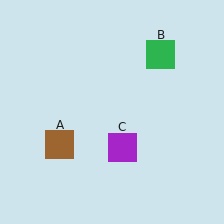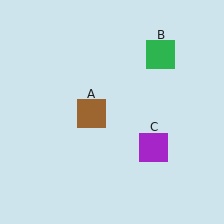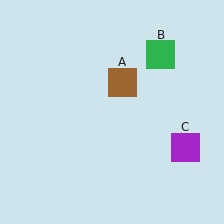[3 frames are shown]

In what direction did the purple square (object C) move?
The purple square (object C) moved right.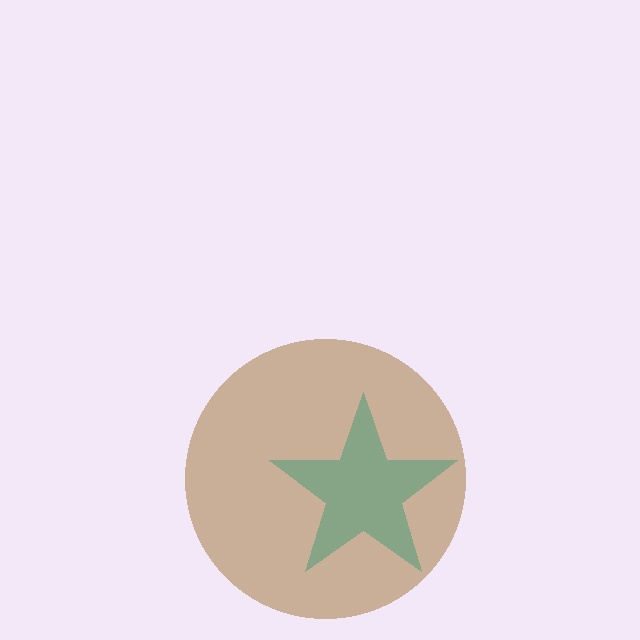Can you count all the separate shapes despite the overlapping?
Yes, there are 2 separate shapes.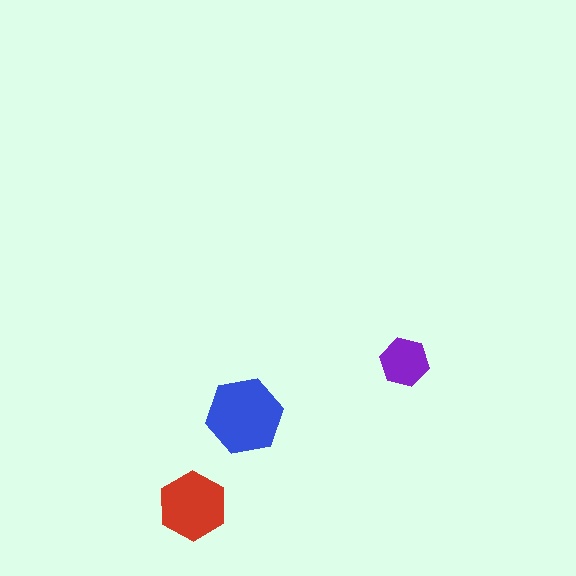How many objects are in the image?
There are 3 objects in the image.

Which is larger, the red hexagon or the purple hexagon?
The red one.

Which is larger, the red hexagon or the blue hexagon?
The blue one.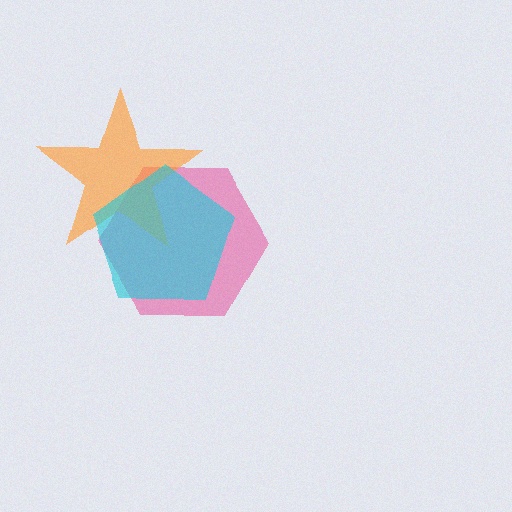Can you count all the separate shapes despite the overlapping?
Yes, there are 3 separate shapes.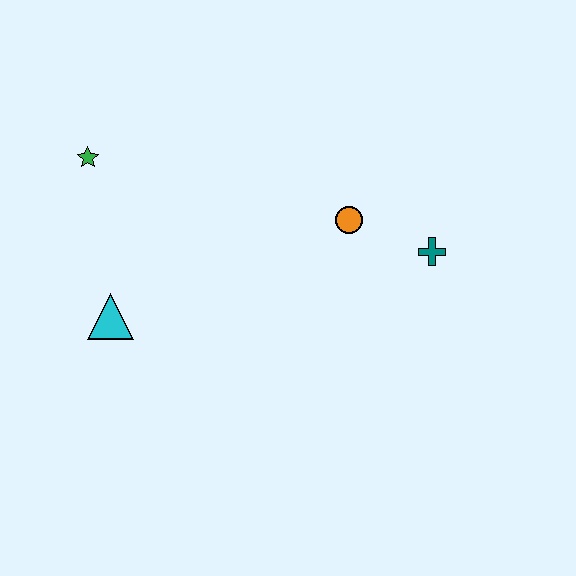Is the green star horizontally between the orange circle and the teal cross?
No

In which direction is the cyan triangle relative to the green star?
The cyan triangle is below the green star.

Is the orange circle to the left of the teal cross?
Yes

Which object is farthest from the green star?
The teal cross is farthest from the green star.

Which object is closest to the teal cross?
The orange circle is closest to the teal cross.